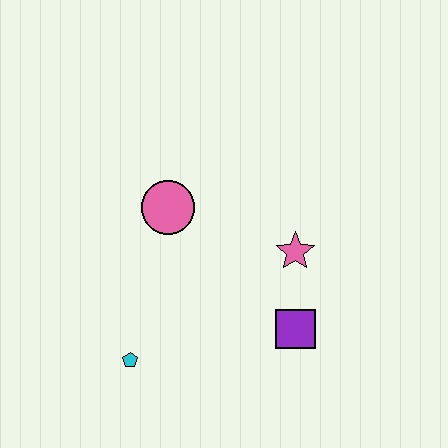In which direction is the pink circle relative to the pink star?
The pink circle is to the left of the pink star.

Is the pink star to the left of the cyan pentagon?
No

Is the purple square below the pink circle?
Yes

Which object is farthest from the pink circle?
The purple square is farthest from the pink circle.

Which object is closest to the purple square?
The pink star is closest to the purple square.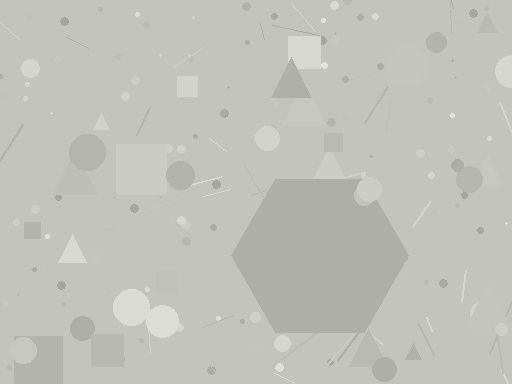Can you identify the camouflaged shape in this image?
The camouflaged shape is a hexagon.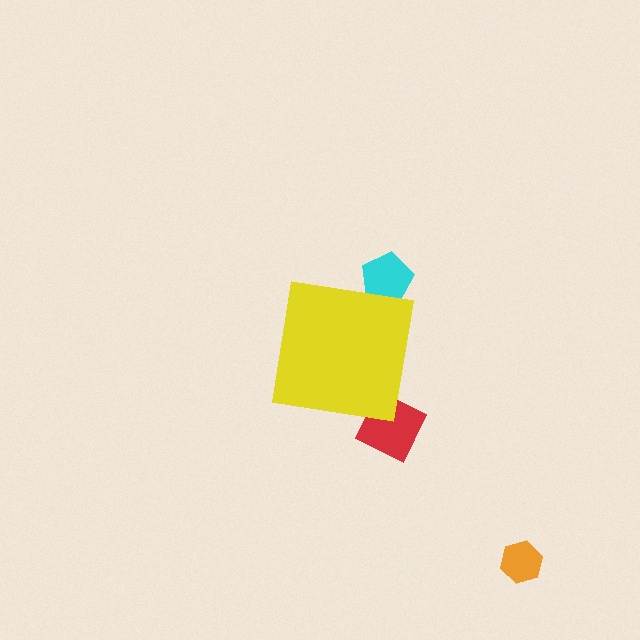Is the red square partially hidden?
Yes, the red square is partially hidden behind the yellow square.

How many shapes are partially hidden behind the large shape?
2 shapes are partially hidden.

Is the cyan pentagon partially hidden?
Yes, the cyan pentagon is partially hidden behind the yellow square.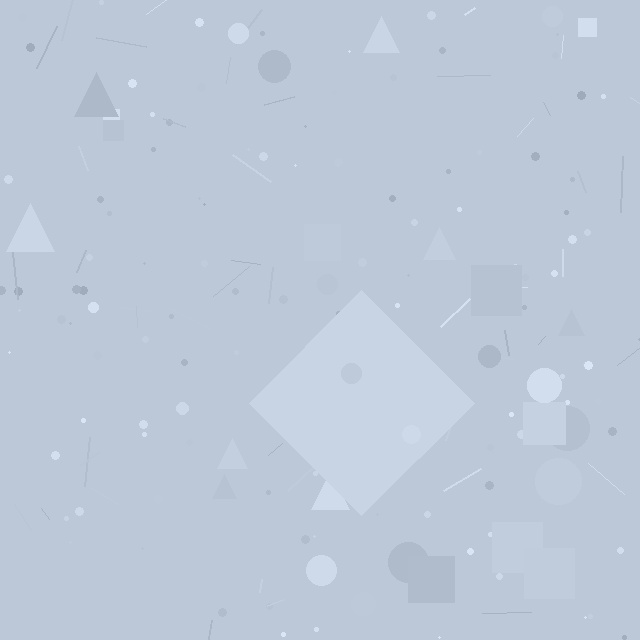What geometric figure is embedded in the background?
A diamond is embedded in the background.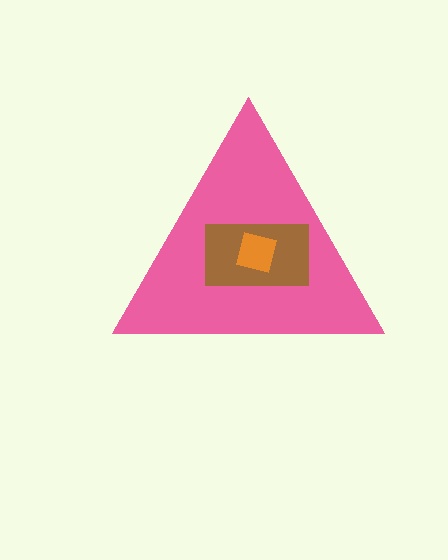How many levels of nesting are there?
3.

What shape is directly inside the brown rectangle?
The orange square.